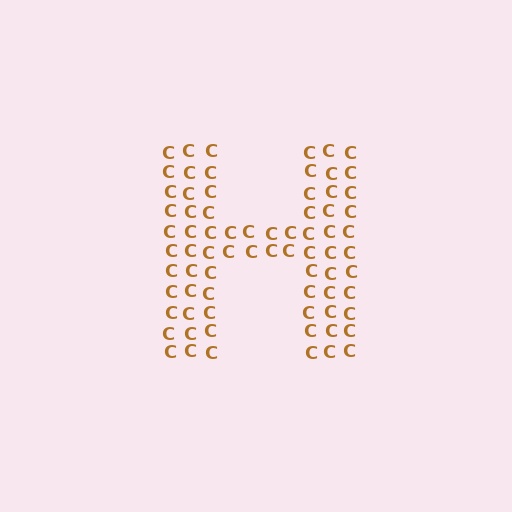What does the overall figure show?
The overall figure shows the letter H.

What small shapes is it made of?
It is made of small letter C's.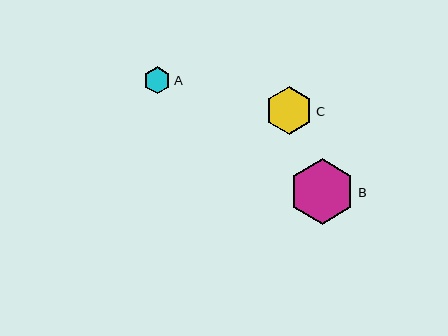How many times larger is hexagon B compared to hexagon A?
Hexagon B is approximately 2.4 times the size of hexagon A.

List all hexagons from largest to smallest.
From largest to smallest: B, C, A.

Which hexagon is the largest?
Hexagon B is the largest with a size of approximately 65 pixels.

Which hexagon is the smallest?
Hexagon A is the smallest with a size of approximately 27 pixels.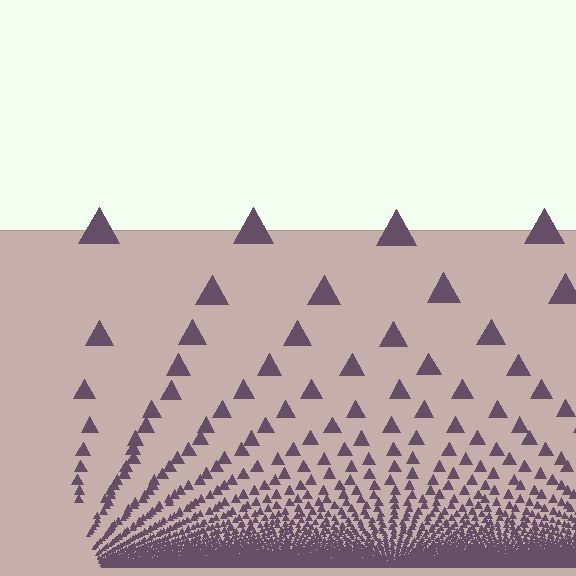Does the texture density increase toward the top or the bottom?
Density increases toward the bottom.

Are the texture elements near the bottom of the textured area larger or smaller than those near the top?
Smaller. The gradient is inverted — elements near the bottom are smaller and denser.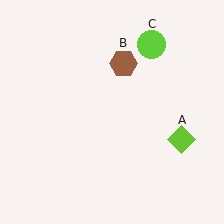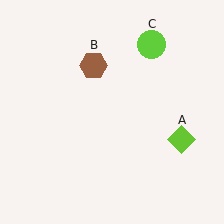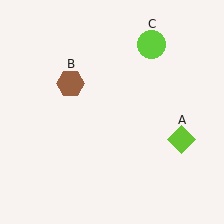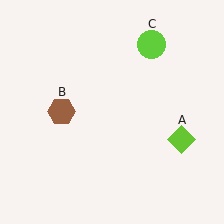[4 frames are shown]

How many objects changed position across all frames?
1 object changed position: brown hexagon (object B).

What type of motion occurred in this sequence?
The brown hexagon (object B) rotated counterclockwise around the center of the scene.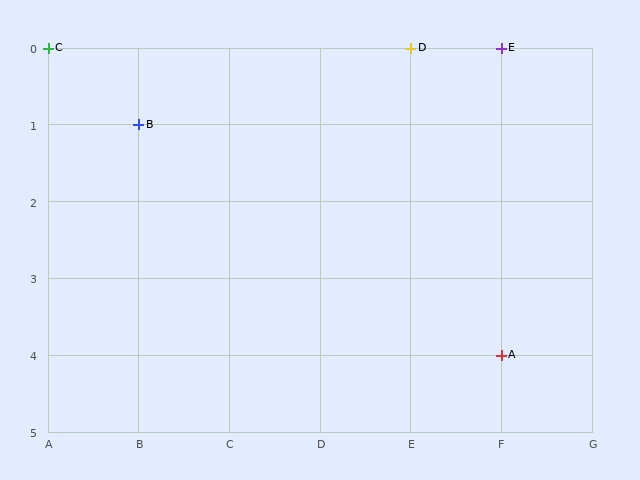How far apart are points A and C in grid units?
Points A and C are 5 columns and 4 rows apart (about 6.4 grid units diagonally).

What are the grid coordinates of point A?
Point A is at grid coordinates (F, 4).